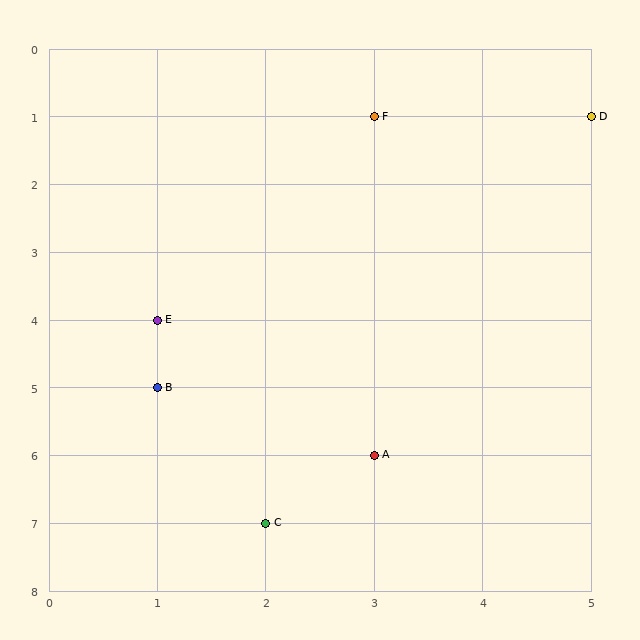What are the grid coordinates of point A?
Point A is at grid coordinates (3, 6).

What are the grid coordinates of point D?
Point D is at grid coordinates (5, 1).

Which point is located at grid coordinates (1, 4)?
Point E is at (1, 4).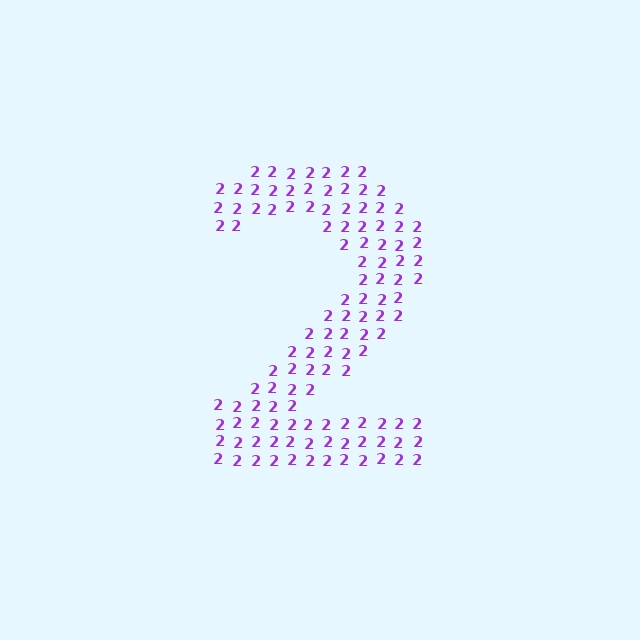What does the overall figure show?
The overall figure shows the digit 2.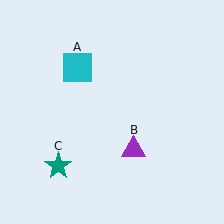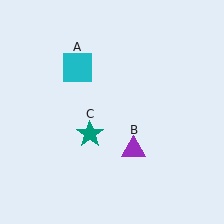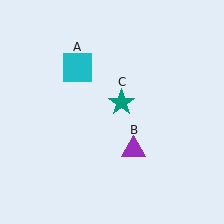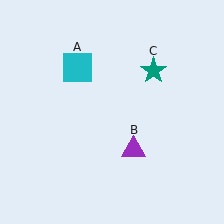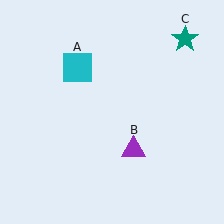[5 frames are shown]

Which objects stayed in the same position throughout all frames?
Cyan square (object A) and purple triangle (object B) remained stationary.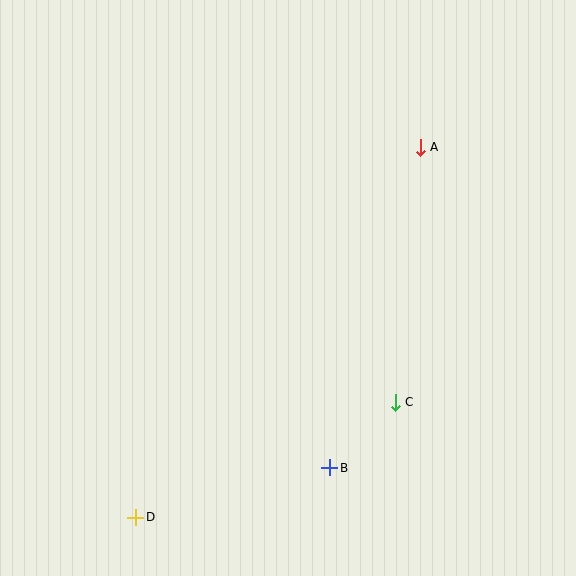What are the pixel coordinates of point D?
Point D is at (136, 517).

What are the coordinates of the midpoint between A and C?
The midpoint between A and C is at (408, 275).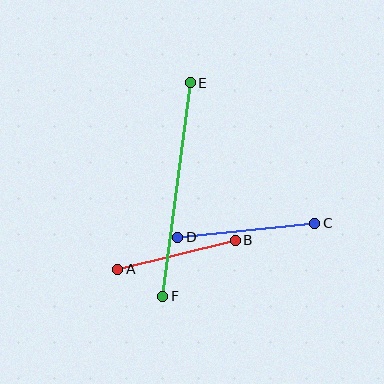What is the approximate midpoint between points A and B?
The midpoint is at approximately (177, 255) pixels.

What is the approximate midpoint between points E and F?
The midpoint is at approximately (176, 190) pixels.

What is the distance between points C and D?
The distance is approximately 138 pixels.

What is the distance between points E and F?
The distance is approximately 215 pixels.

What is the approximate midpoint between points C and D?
The midpoint is at approximately (246, 230) pixels.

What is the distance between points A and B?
The distance is approximately 121 pixels.